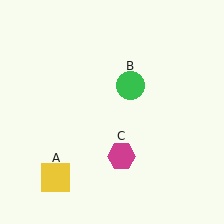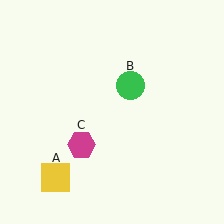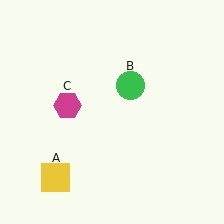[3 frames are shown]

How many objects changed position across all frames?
1 object changed position: magenta hexagon (object C).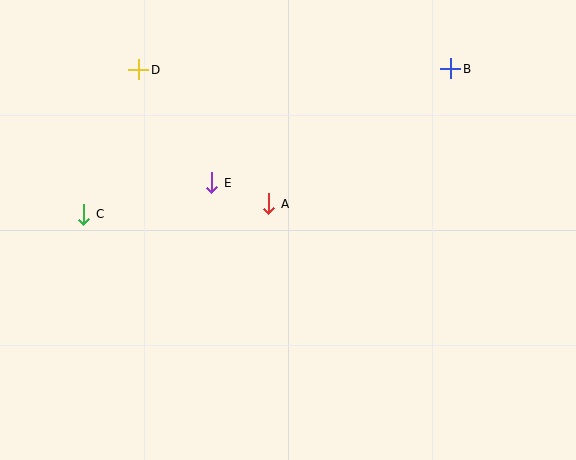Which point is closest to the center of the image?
Point A at (268, 204) is closest to the center.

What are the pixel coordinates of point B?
Point B is at (451, 69).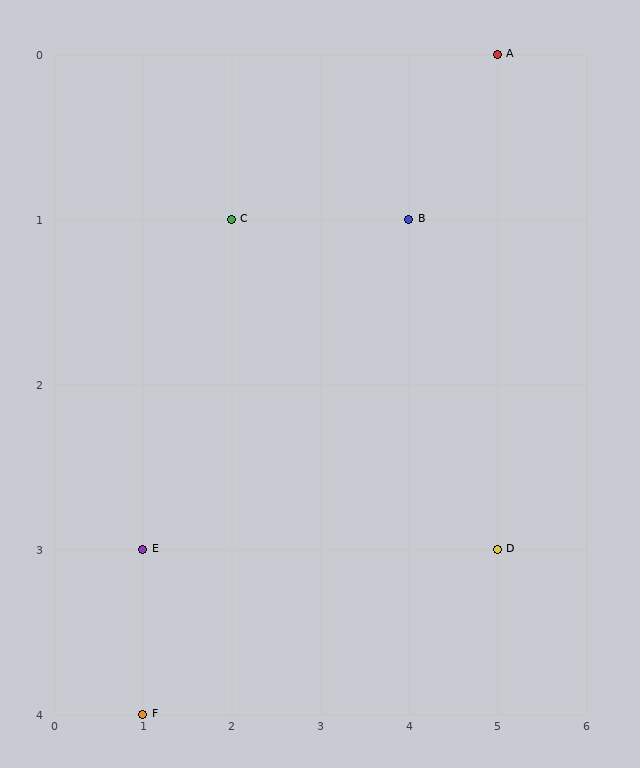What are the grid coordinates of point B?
Point B is at grid coordinates (4, 1).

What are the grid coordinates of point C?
Point C is at grid coordinates (2, 1).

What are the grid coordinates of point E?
Point E is at grid coordinates (1, 3).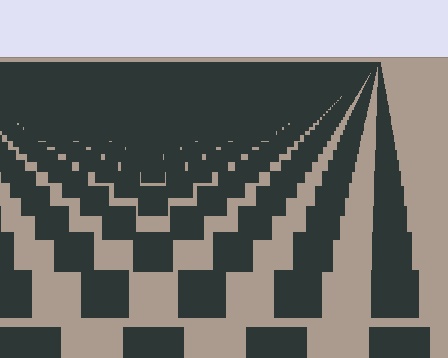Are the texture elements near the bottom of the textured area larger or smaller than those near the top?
Larger. Near the bottom, elements are closer to the viewer and appear at a bigger on-screen size.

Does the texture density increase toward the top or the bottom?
Density increases toward the top.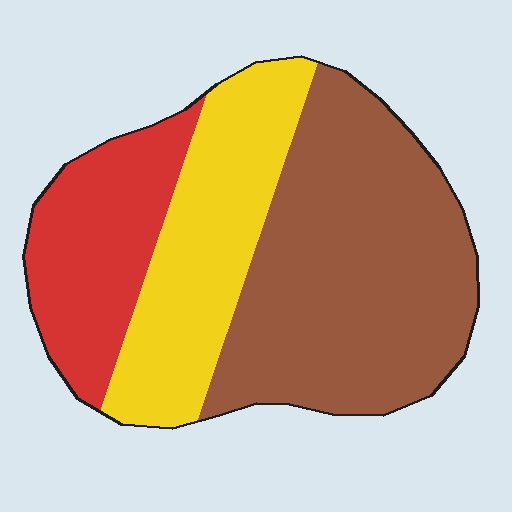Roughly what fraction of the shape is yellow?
Yellow takes up between a quarter and a half of the shape.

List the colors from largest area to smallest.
From largest to smallest: brown, yellow, red.